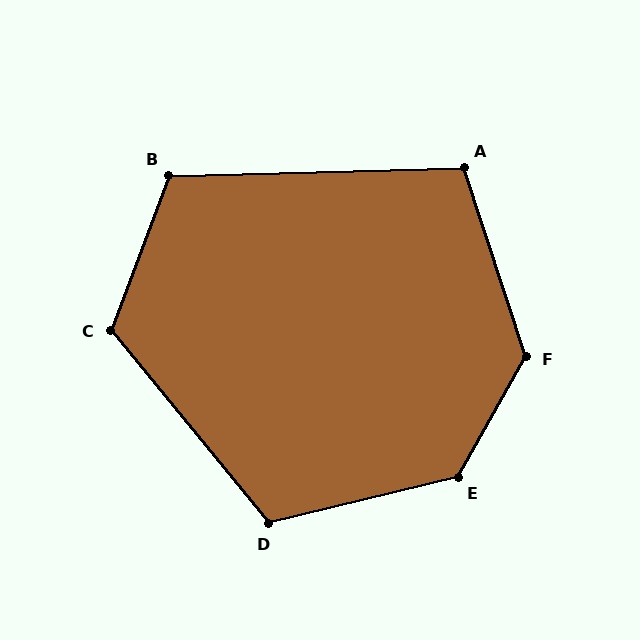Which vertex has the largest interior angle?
E, at approximately 133 degrees.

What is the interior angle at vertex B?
Approximately 112 degrees (obtuse).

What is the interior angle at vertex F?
Approximately 132 degrees (obtuse).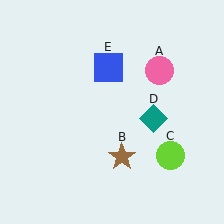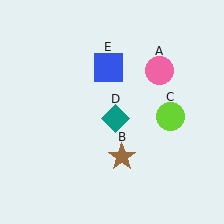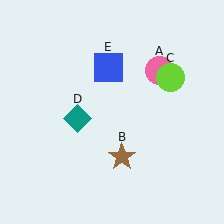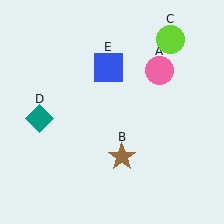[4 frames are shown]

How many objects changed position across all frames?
2 objects changed position: lime circle (object C), teal diamond (object D).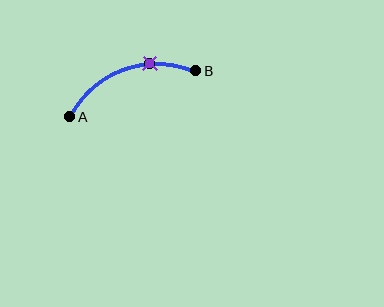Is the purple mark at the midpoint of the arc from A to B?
No. The purple mark lies on the arc but is closer to endpoint B. The arc midpoint would be at the point on the curve equidistant along the arc from both A and B.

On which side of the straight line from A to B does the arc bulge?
The arc bulges above the straight line connecting A and B.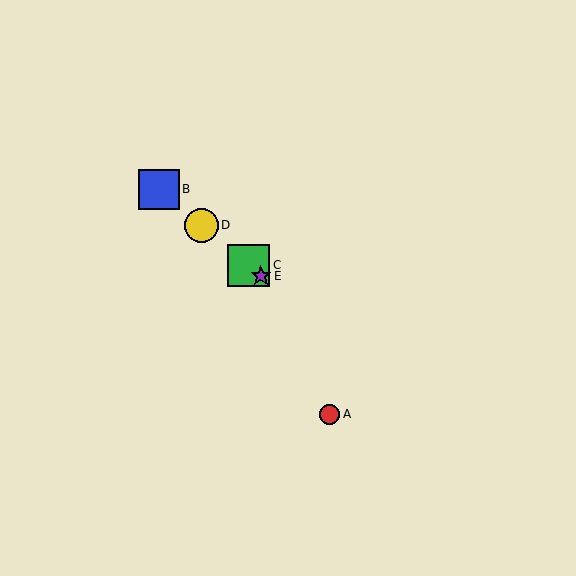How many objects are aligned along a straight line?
4 objects (B, C, D, E) are aligned along a straight line.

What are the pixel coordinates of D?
Object D is at (201, 225).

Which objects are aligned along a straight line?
Objects B, C, D, E are aligned along a straight line.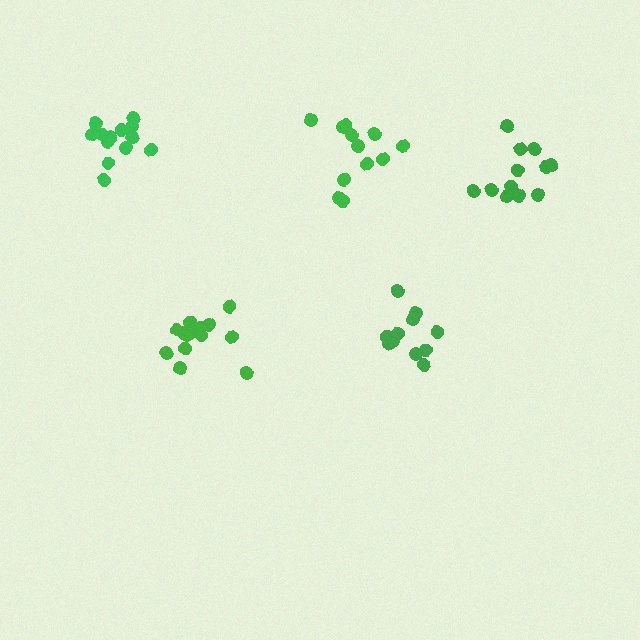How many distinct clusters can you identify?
There are 5 distinct clusters.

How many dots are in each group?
Group 1: 11 dots, Group 2: 14 dots, Group 3: 12 dots, Group 4: 14 dots, Group 5: 12 dots (63 total).